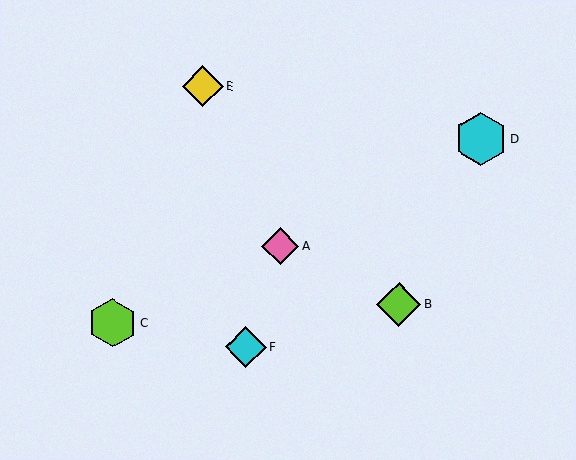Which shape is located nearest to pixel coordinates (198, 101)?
The yellow diamond (labeled E) at (203, 86) is nearest to that location.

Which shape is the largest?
The cyan hexagon (labeled D) is the largest.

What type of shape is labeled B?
Shape B is a lime diamond.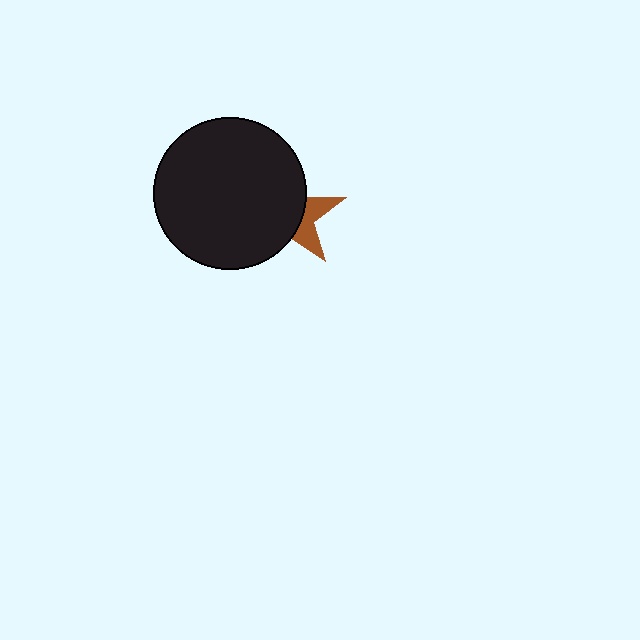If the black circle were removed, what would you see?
You would see the complete brown star.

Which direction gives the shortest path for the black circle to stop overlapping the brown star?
Moving left gives the shortest separation.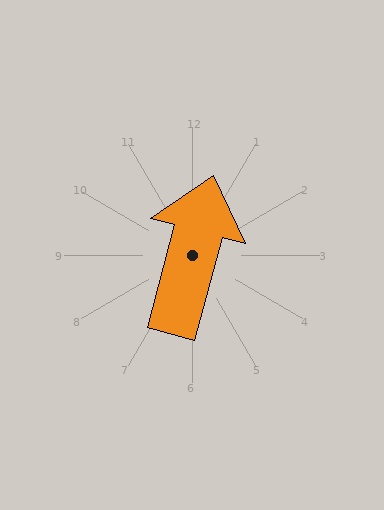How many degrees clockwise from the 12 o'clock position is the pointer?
Approximately 15 degrees.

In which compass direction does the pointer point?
North.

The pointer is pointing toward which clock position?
Roughly 12 o'clock.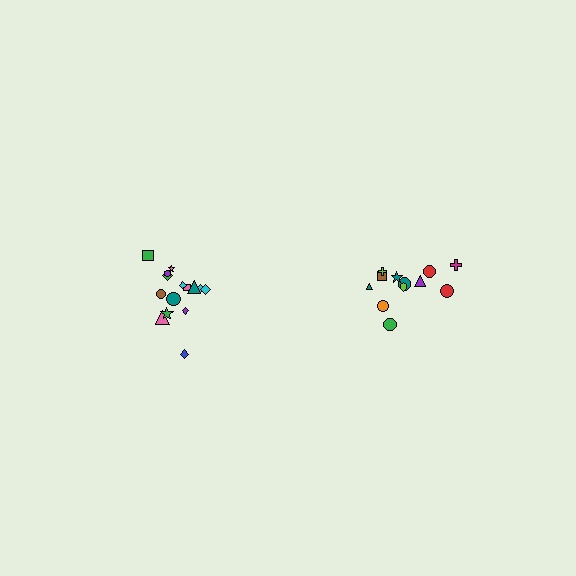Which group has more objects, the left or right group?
The left group.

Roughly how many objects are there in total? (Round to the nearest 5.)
Roughly 25 objects in total.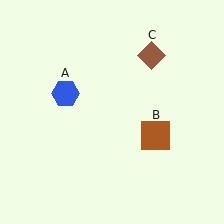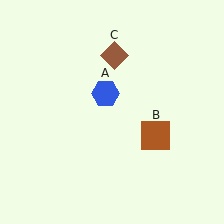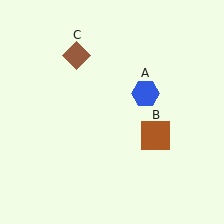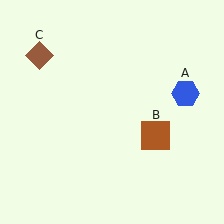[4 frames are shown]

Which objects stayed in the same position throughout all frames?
Brown square (object B) remained stationary.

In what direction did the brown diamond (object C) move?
The brown diamond (object C) moved left.